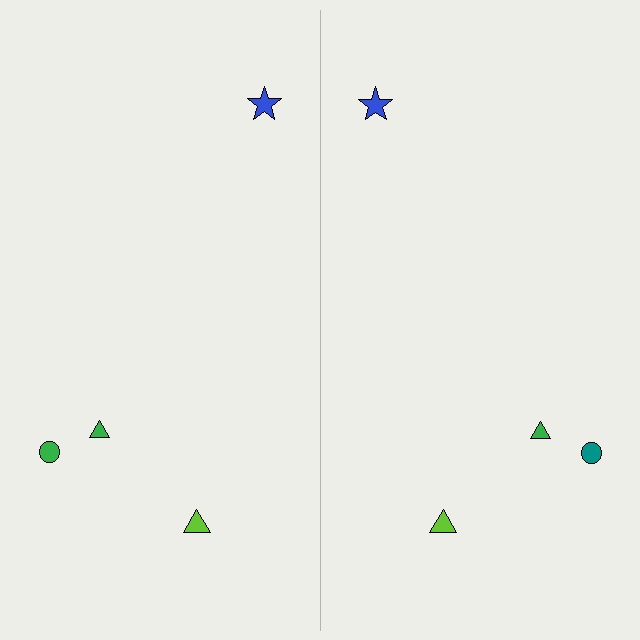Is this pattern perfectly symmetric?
No, the pattern is not perfectly symmetric. The teal circle on the right side breaks the symmetry — its mirror counterpart is green.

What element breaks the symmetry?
The teal circle on the right side breaks the symmetry — its mirror counterpart is green.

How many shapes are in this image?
There are 8 shapes in this image.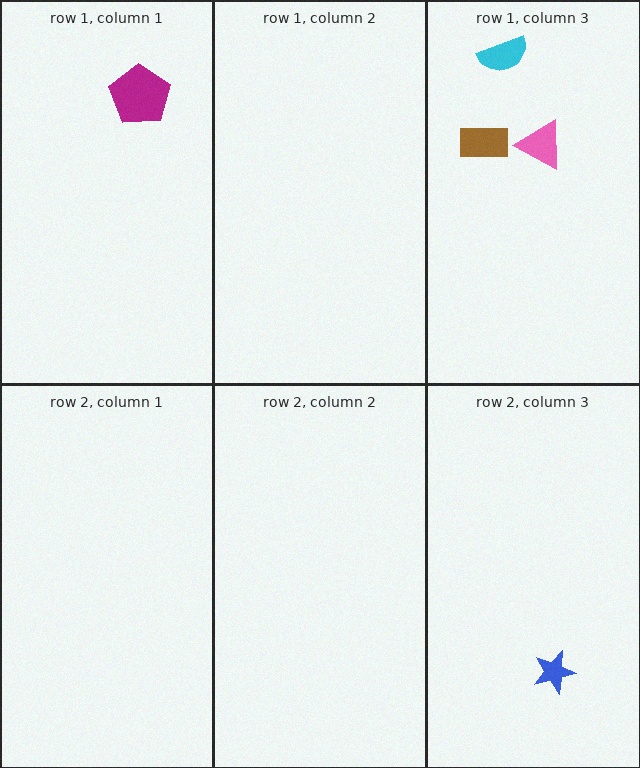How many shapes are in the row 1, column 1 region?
1.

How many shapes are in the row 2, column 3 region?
1.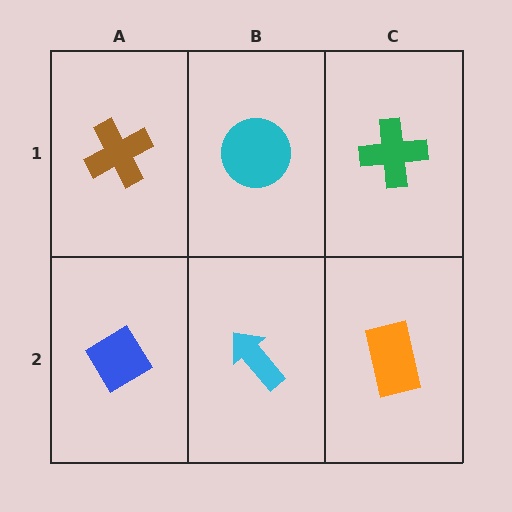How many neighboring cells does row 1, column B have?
3.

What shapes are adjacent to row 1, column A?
A blue diamond (row 2, column A), a cyan circle (row 1, column B).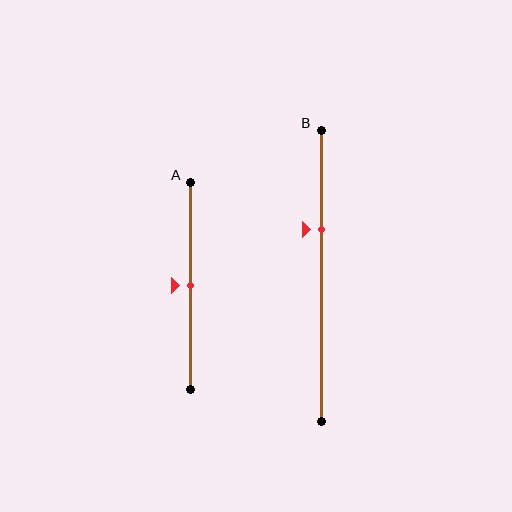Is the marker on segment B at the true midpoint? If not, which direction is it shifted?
No, the marker on segment B is shifted upward by about 16% of the segment length.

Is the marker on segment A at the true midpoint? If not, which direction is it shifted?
Yes, the marker on segment A is at the true midpoint.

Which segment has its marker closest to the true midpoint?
Segment A has its marker closest to the true midpoint.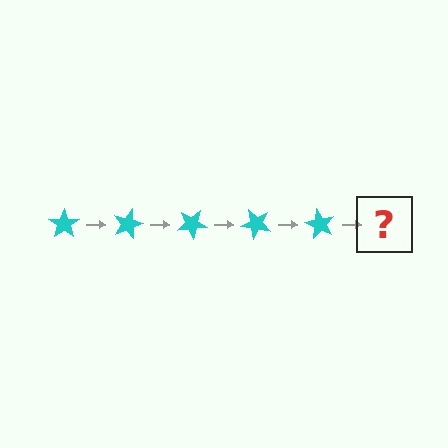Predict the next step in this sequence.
The next step is a cyan star rotated 75 degrees.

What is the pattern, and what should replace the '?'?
The pattern is that the star rotates 15 degrees each step. The '?' should be a cyan star rotated 75 degrees.